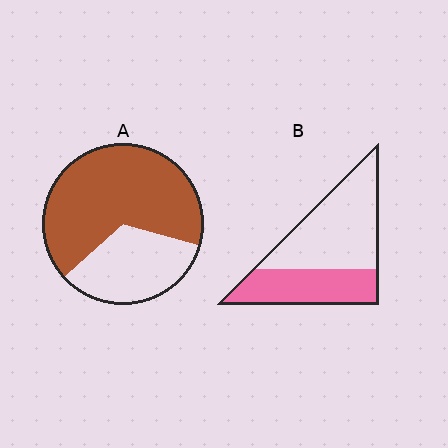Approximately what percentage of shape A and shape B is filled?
A is approximately 65% and B is approximately 40%.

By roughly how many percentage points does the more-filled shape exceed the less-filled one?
By roughly 25 percentage points (A over B).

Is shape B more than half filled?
No.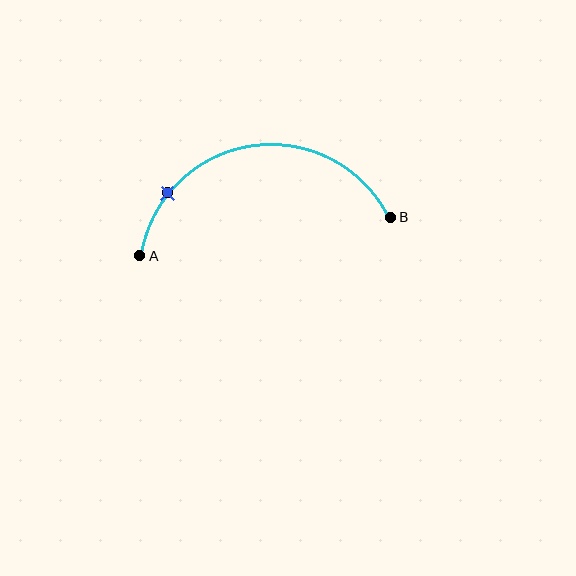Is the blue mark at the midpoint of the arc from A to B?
No. The blue mark lies on the arc but is closer to endpoint A. The arc midpoint would be at the point on the curve equidistant along the arc from both A and B.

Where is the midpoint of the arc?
The arc midpoint is the point on the curve farthest from the straight line joining A and B. It sits above that line.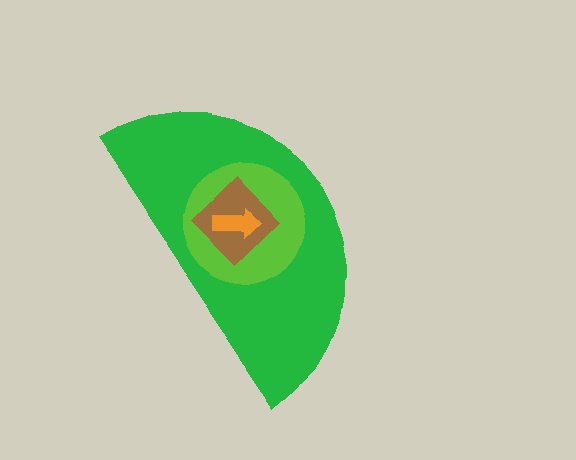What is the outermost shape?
The green semicircle.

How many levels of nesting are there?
4.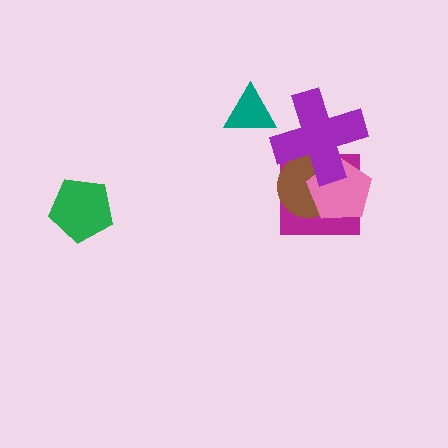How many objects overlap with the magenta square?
3 objects overlap with the magenta square.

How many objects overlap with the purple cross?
3 objects overlap with the purple cross.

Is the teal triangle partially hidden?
No, no other shape covers it.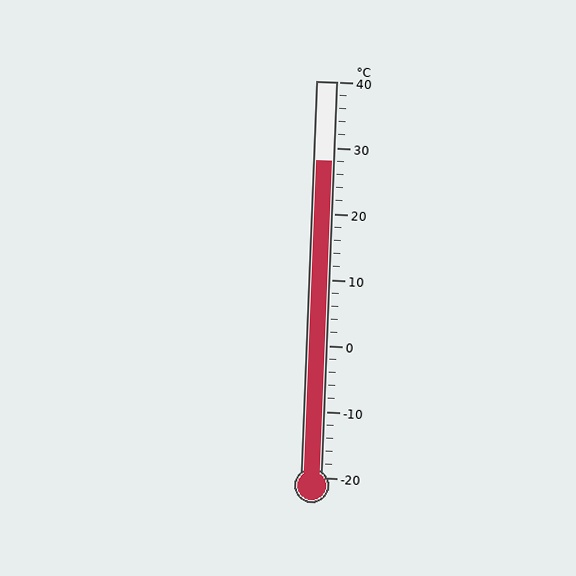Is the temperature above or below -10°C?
The temperature is above -10°C.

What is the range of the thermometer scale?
The thermometer scale ranges from -20°C to 40°C.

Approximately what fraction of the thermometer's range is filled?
The thermometer is filled to approximately 80% of its range.